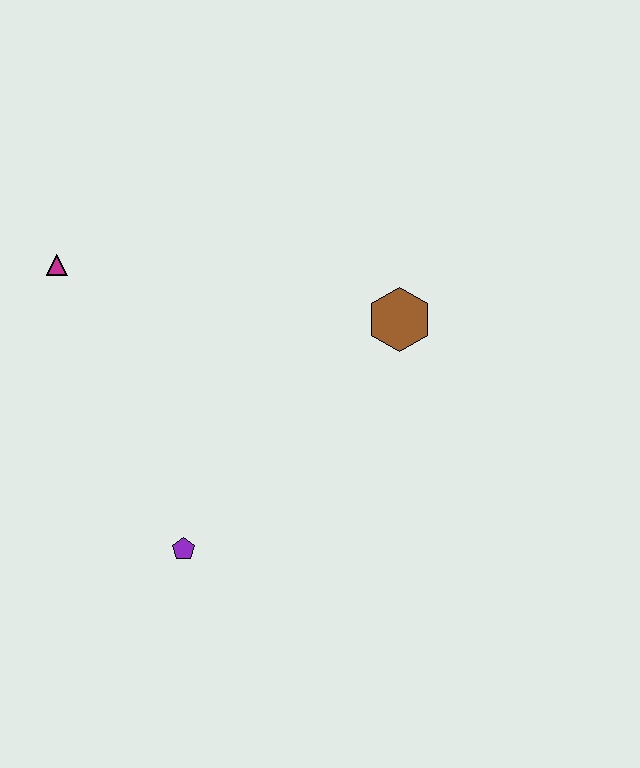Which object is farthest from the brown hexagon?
The magenta triangle is farthest from the brown hexagon.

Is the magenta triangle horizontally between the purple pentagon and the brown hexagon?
No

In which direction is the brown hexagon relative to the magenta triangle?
The brown hexagon is to the right of the magenta triangle.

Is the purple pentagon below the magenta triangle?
Yes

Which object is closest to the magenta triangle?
The purple pentagon is closest to the magenta triangle.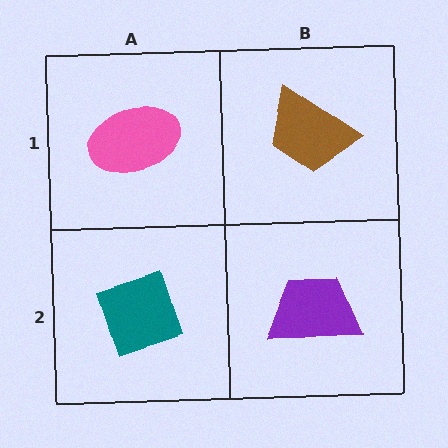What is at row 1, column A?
A pink ellipse.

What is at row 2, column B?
A purple trapezoid.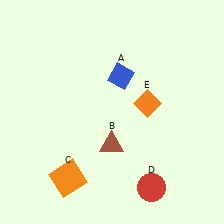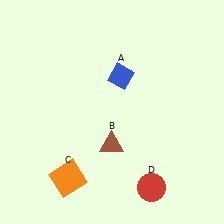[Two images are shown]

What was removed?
The orange diamond (E) was removed in Image 2.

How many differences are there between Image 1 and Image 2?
There is 1 difference between the two images.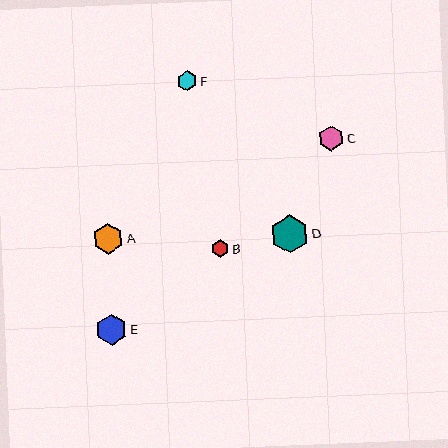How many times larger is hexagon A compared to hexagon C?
Hexagon A is approximately 1.2 times the size of hexagon C.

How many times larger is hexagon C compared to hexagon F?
Hexagon C is approximately 1.3 times the size of hexagon F.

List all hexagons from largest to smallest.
From largest to smallest: D, E, A, C, F, B.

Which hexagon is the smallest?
Hexagon B is the smallest with a size of approximately 17 pixels.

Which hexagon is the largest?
Hexagon D is the largest with a size of approximately 38 pixels.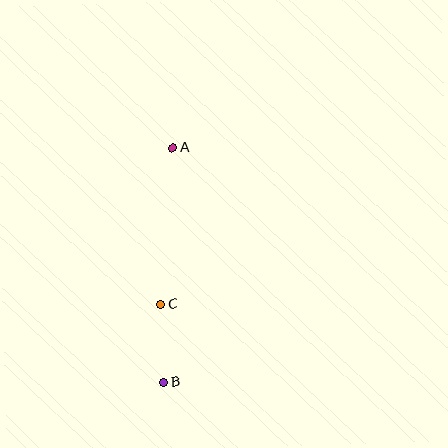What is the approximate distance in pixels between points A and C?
The distance between A and C is approximately 157 pixels.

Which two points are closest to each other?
Points B and C are closest to each other.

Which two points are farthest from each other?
Points A and B are farthest from each other.